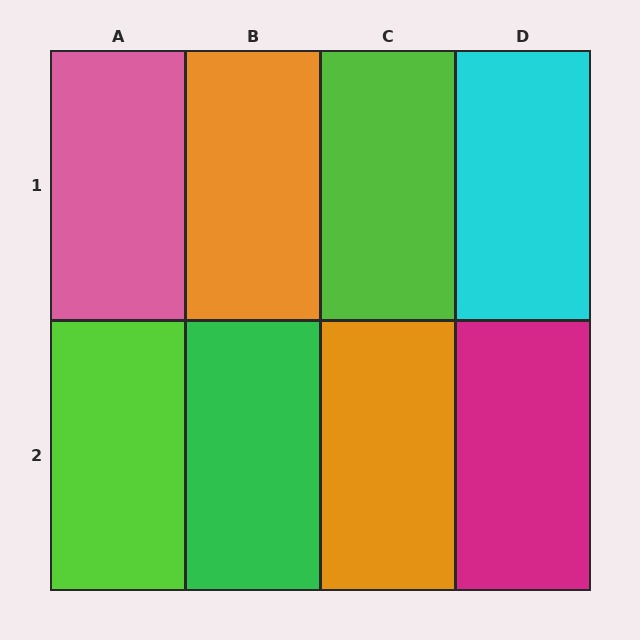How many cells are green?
1 cell is green.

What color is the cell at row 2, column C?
Orange.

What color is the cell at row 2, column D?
Magenta.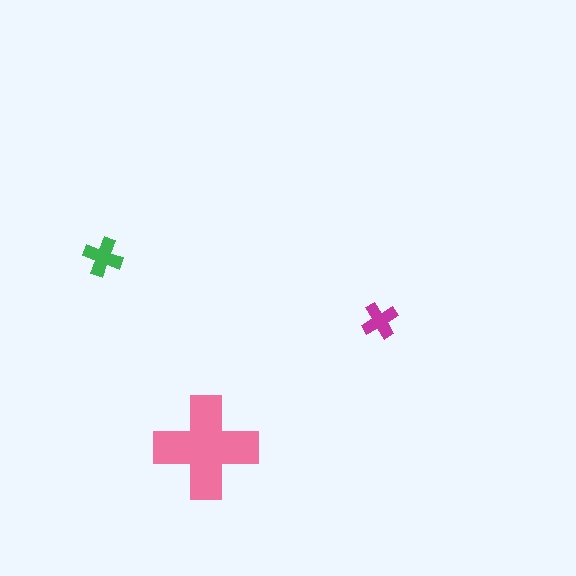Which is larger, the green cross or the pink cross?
The pink one.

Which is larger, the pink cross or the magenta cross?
The pink one.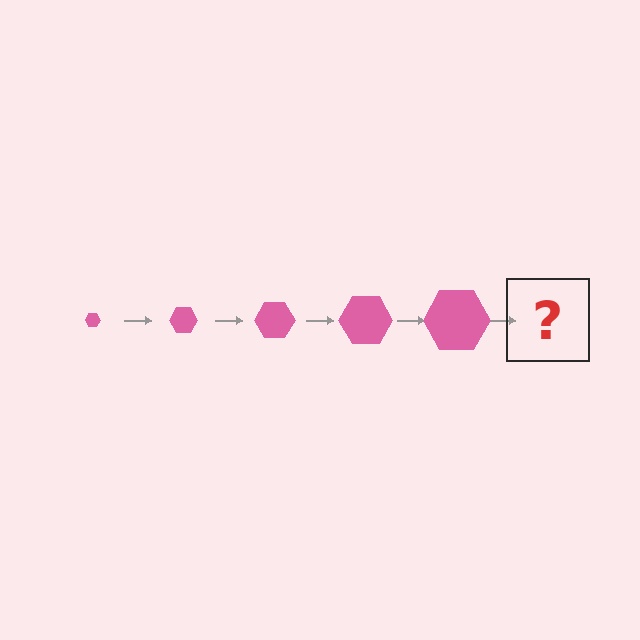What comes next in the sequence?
The next element should be a pink hexagon, larger than the previous one.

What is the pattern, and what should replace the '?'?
The pattern is that the hexagon gets progressively larger each step. The '?' should be a pink hexagon, larger than the previous one.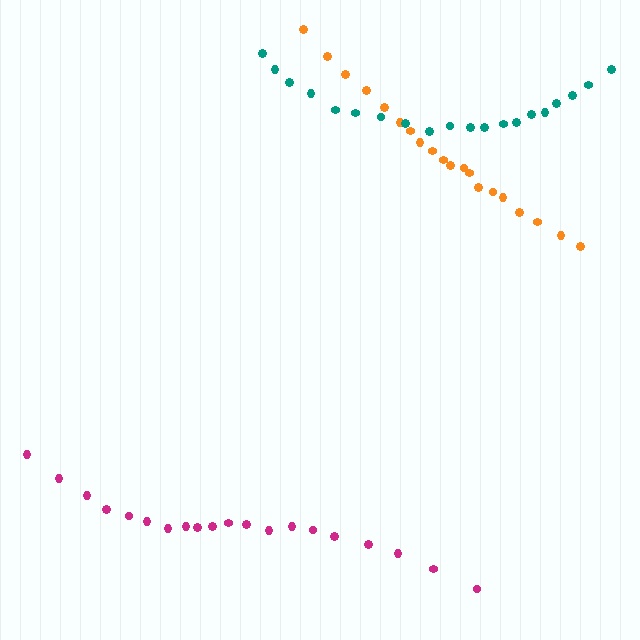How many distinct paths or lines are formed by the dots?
There are 3 distinct paths.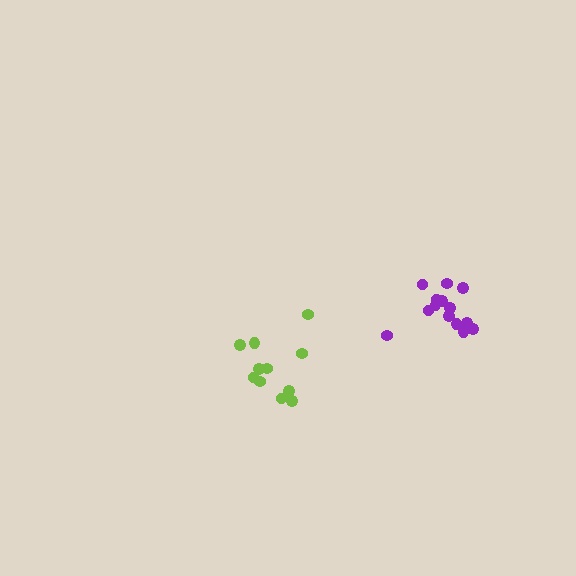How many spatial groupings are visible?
There are 2 spatial groupings.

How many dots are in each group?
Group 1: 11 dots, Group 2: 14 dots (25 total).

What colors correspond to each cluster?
The clusters are colored: lime, purple.